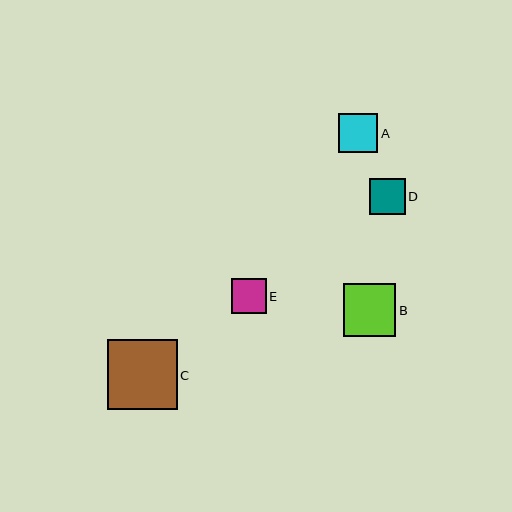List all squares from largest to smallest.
From largest to smallest: C, B, A, D, E.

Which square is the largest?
Square C is the largest with a size of approximately 69 pixels.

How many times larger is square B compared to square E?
Square B is approximately 1.5 times the size of square E.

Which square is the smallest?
Square E is the smallest with a size of approximately 35 pixels.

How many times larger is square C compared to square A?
Square C is approximately 1.8 times the size of square A.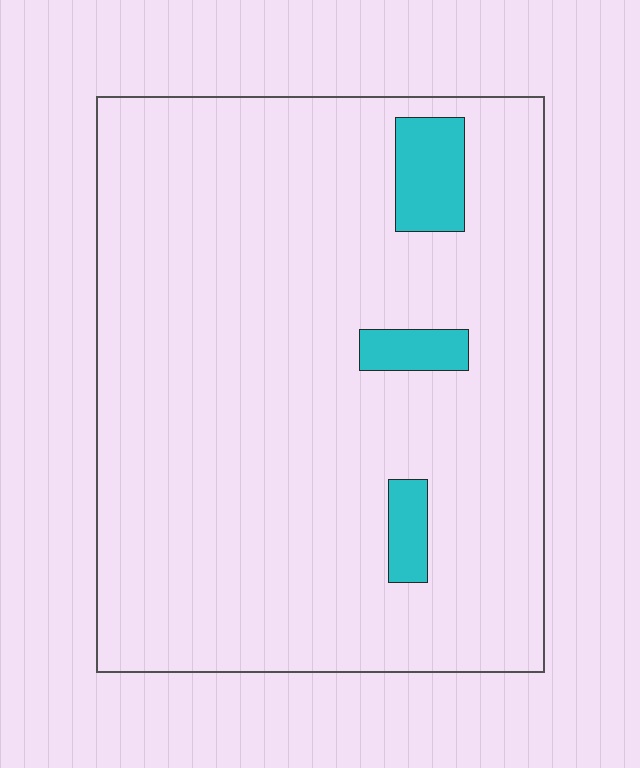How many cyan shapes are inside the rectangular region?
3.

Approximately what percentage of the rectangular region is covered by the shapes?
Approximately 5%.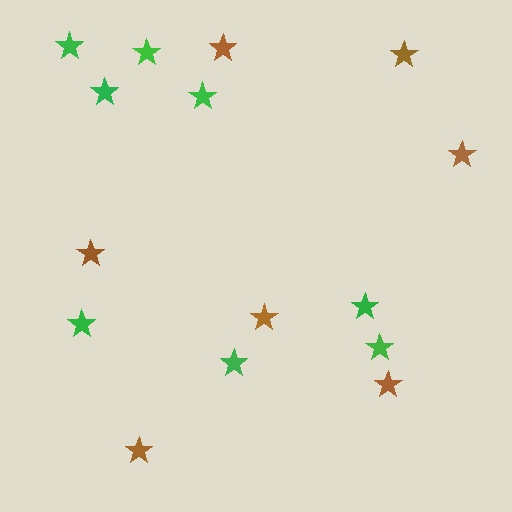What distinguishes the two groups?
There are 2 groups: one group of brown stars (7) and one group of green stars (8).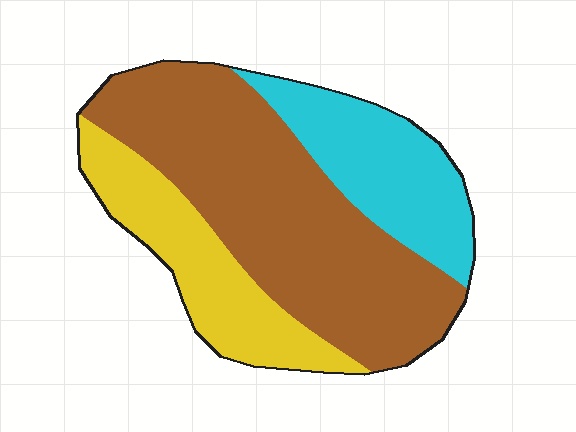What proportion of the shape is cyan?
Cyan covers 23% of the shape.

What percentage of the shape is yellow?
Yellow takes up about one quarter (1/4) of the shape.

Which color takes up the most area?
Brown, at roughly 55%.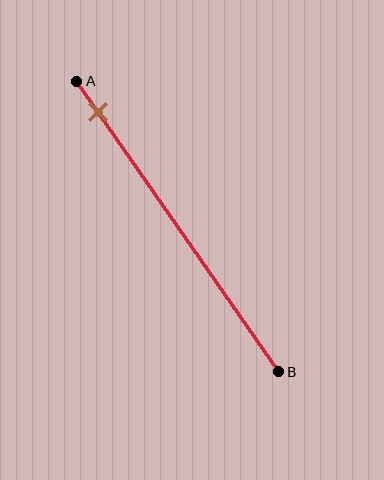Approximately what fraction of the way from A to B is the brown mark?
The brown mark is approximately 10% of the way from A to B.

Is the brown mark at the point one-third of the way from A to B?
No, the mark is at about 10% from A, not at the 33% one-third point.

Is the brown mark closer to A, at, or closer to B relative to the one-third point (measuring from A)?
The brown mark is closer to point A than the one-third point of segment AB.